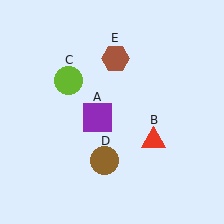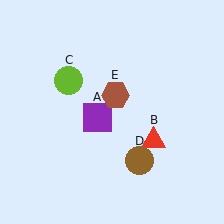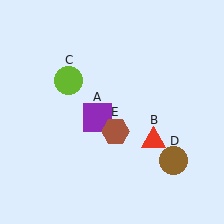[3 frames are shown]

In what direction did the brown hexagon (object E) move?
The brown hexagon (object E) moved down.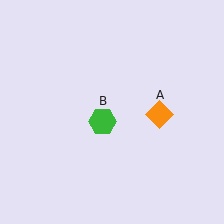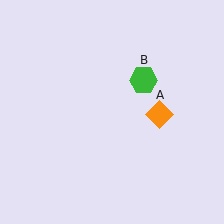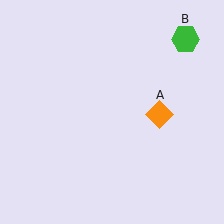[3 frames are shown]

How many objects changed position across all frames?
1 object changed position: green hexagon (object B).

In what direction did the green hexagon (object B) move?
The green hexagon (object B) moved up and to the right.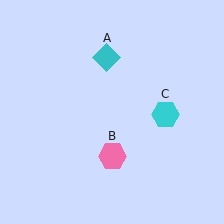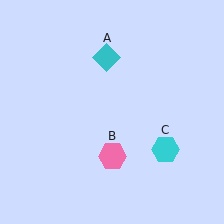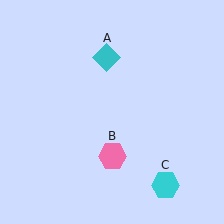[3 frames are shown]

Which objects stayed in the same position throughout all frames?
Cyan diamond (object A) and pink hexagon (object B) remained stationary.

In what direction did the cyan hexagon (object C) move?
The cyan hexagon (object C) moved down.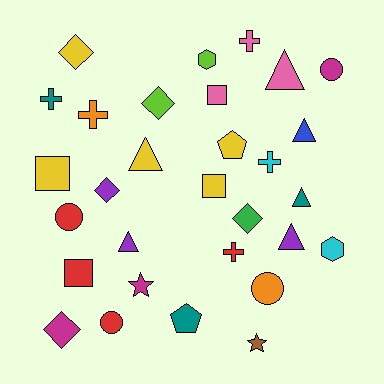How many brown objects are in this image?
There is 1 brown object.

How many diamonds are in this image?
There are 5 diamonds.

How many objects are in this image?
There are 30 objects.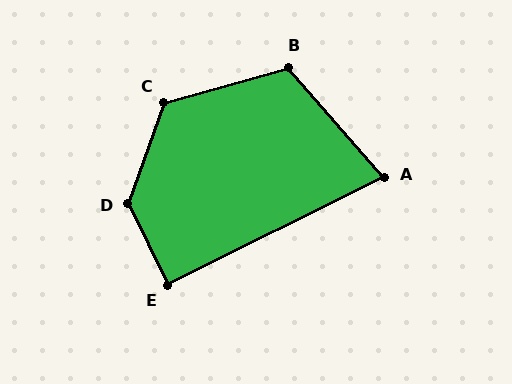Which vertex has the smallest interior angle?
A, at approximately 76 degrees.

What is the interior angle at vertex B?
Approximately 115 degrees (obtuse).